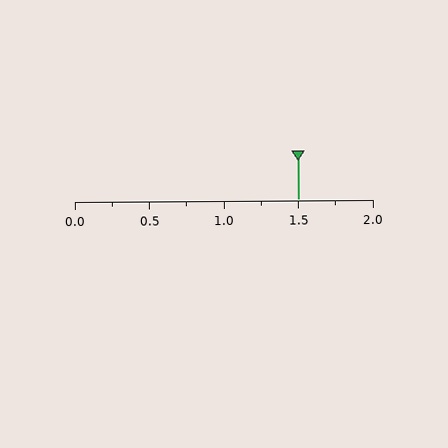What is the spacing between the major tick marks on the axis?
The major ticks are spaced 0.5 apart.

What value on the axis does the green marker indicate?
The marker indicates approximately 1.5.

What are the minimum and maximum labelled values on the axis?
The axis runs from 0.0 to 2.0.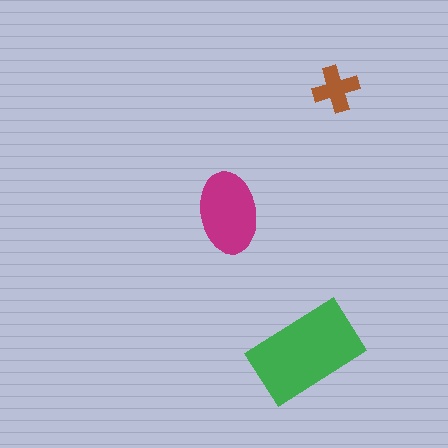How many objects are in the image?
There are 3 objects in the image.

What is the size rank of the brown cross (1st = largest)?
3rd.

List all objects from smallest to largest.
The brown cross, the magenta ellipse, the green rectangle.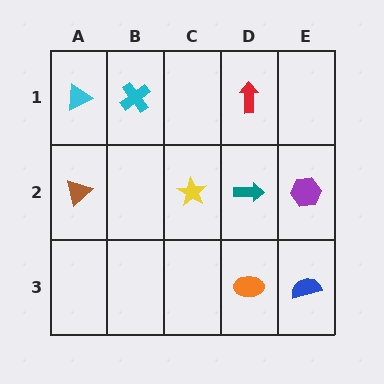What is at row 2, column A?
A brown triangle.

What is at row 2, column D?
A teal arrow.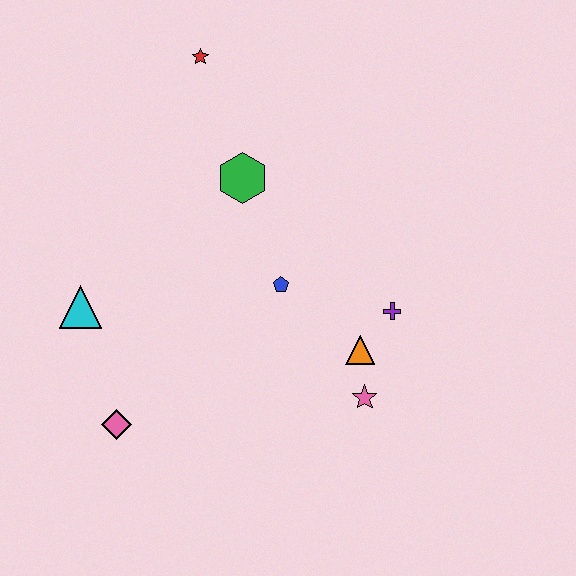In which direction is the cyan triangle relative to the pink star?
The cyan triangle is to the left of the pink star.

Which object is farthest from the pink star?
The red star is farthest from the pink star.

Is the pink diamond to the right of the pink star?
No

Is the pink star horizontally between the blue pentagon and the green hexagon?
No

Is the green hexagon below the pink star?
No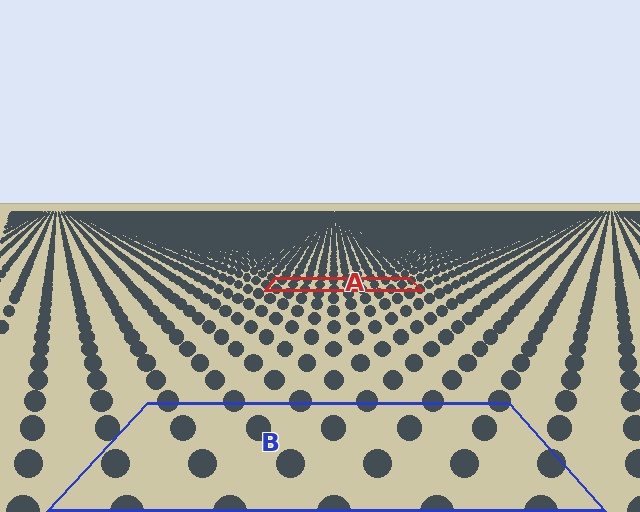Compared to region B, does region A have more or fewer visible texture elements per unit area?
Region A has more texture elements per unit area — they are packed more densely because it is farther away.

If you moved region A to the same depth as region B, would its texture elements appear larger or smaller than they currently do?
They would appear larger. At a closer depth, the same texture elements are projected at a bigger on-screen size.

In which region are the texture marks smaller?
The texture marks are smaller in region A, because it is farther away.